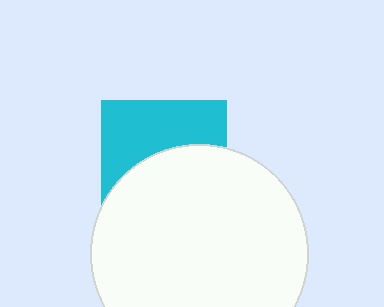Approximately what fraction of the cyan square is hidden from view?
Roughly 54% of the cyan square is hidden behind the white circle.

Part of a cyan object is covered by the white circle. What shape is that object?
It is a square.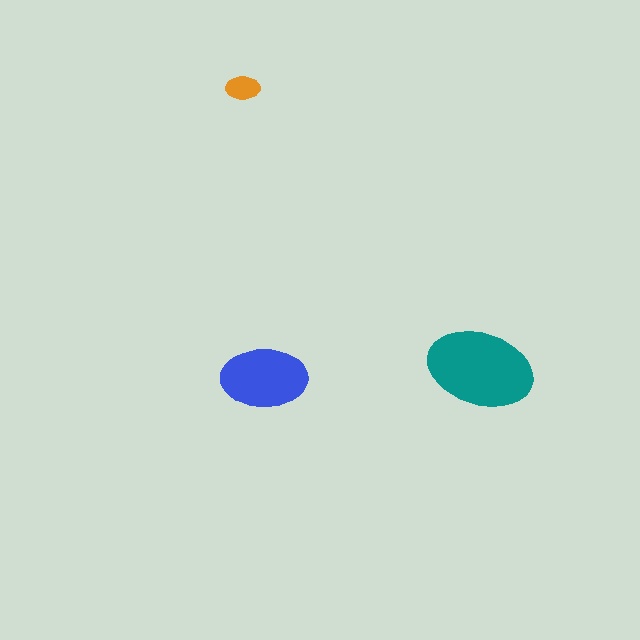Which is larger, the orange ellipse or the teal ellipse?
The teal one.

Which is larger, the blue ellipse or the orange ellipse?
The blue one.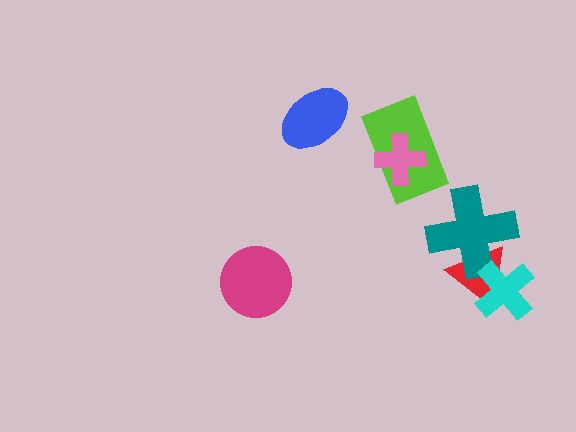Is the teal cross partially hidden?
Yes, it is partially covered by another shape.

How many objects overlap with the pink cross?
1 object overlaps with the pink cross.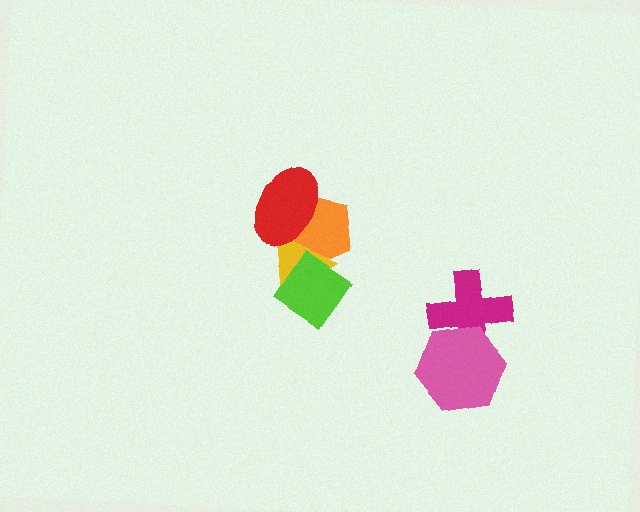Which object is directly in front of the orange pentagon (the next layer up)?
The yellow triangle is directly in front of the orange pentagon.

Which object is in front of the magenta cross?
The pink hexagon is in front of the magenta cross.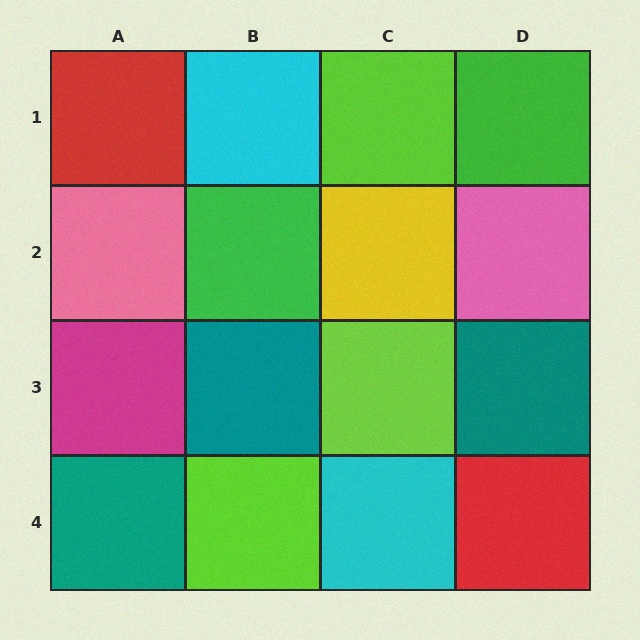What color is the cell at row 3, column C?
Lime.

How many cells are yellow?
1 cell is yellow.